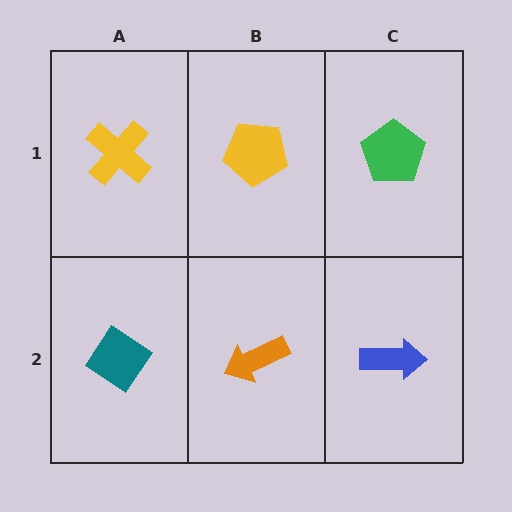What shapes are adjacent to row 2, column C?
A green pentagon (row 1, column C), an orange arrow (row 2, column B).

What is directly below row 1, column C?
A blue arrow.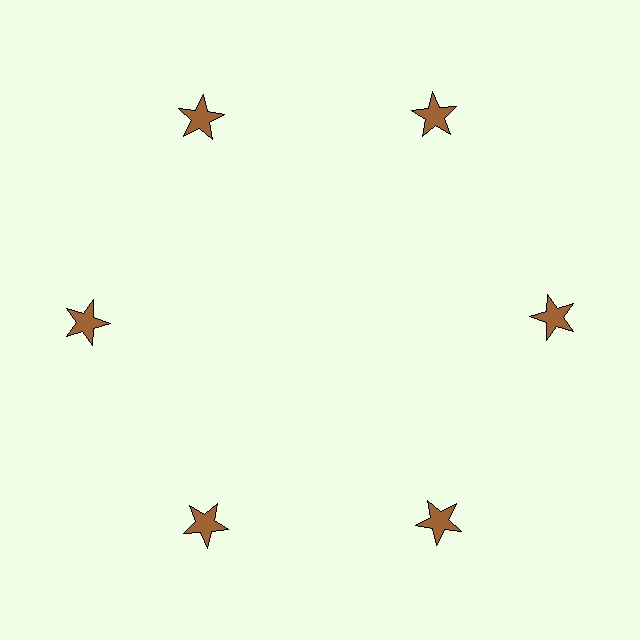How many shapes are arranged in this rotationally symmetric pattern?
There are 6 shapes, arranged in 6 groups of 1.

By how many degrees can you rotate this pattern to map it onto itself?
The pattern maps onto itself every 60 degrees of rotation.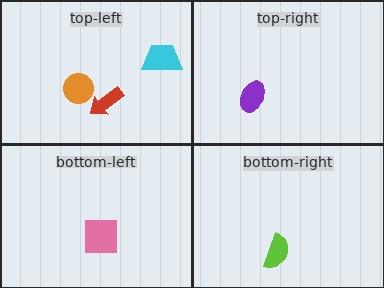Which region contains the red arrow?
The top-left region.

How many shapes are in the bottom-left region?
1.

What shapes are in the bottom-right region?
The lime semicircle.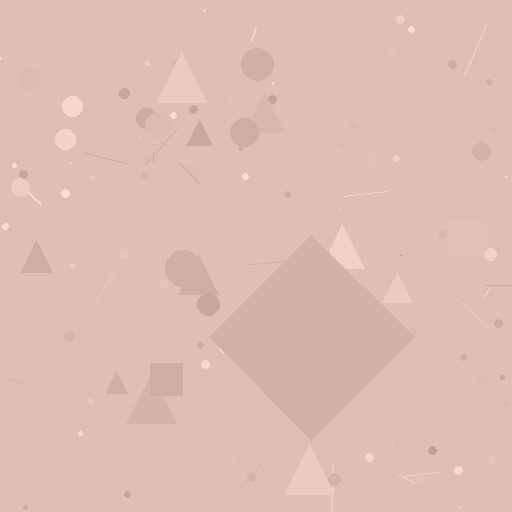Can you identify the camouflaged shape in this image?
The camouflaged shape is a diamond.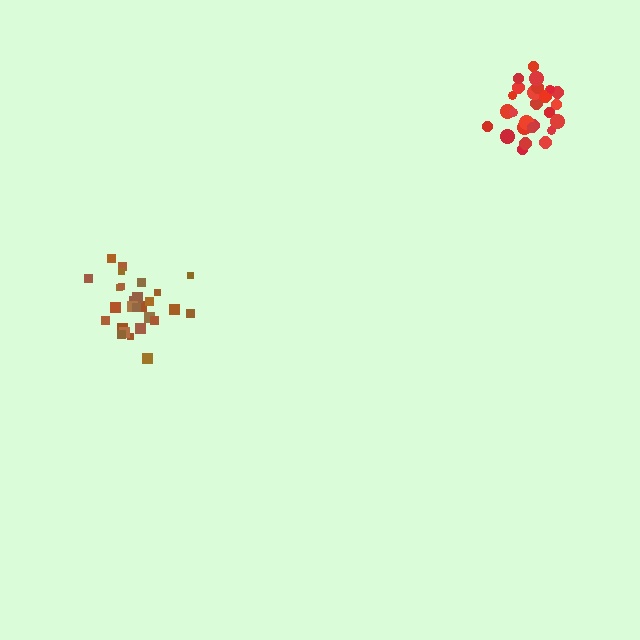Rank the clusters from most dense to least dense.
red, brown.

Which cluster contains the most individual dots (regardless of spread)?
Brown (28).